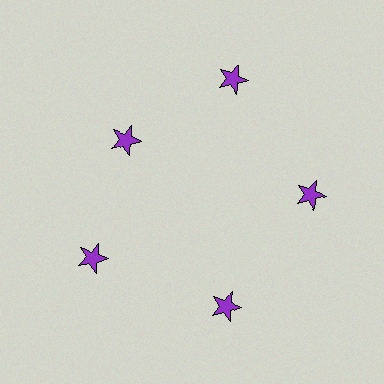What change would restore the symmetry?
The symmetry would be restored by moving it outward, back onto the ring so that all 5 stars sit at equal angles and equal distance from the center.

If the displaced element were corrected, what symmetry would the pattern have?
It would have 5-fold rotational symmetry — the pattern would map onto itself every 72 degrees.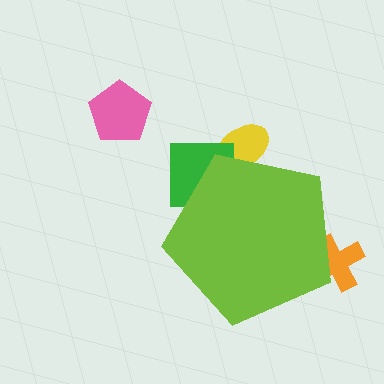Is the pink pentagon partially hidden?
No, the pink pentagon is fully visible.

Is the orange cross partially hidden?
Yes, the orange cross is partially hidden behind the lime pentagon.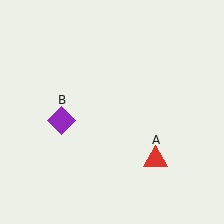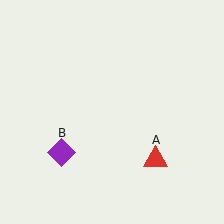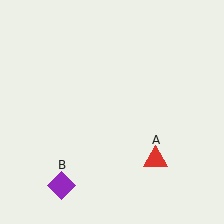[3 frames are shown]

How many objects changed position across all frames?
1 object changed position: purple diamond (object B).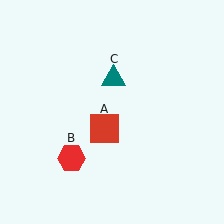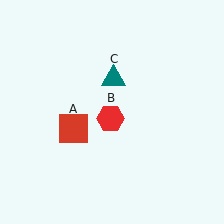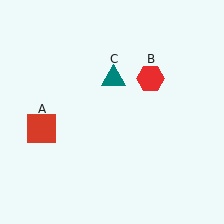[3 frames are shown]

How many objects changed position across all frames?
2 objects changed position: red square (object A), red hexagon (object B).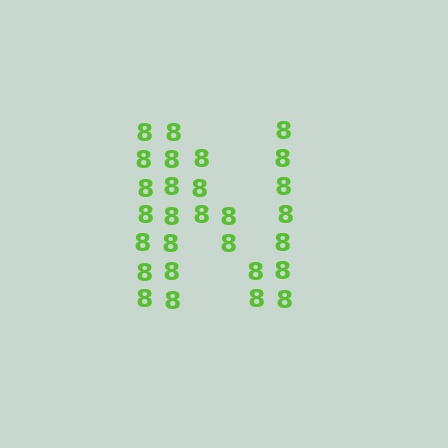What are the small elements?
The small elements are digit 8's.